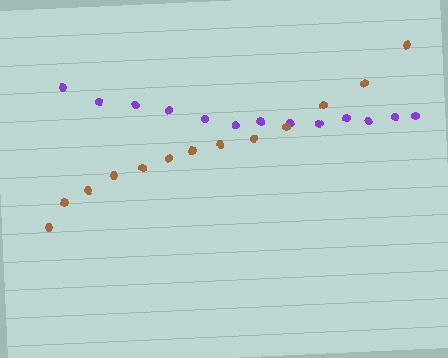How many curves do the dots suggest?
There are 2 distinct paths.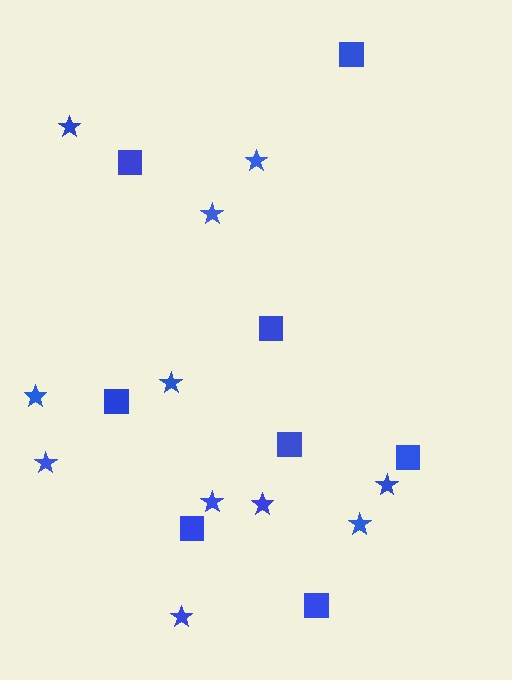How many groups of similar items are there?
There are 2 groups: one group of squares (8) and one group of stars (11).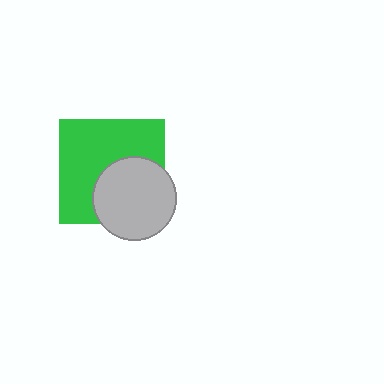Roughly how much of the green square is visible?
About half of it is visible (roughly 60%).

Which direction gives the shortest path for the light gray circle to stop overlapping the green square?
Moving toward the lower-right gives the shortest separation.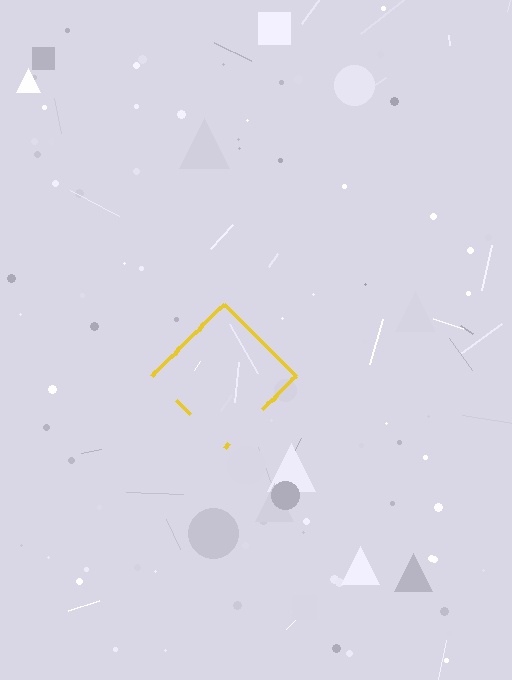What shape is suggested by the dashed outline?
The dashed outline suggests a diamond.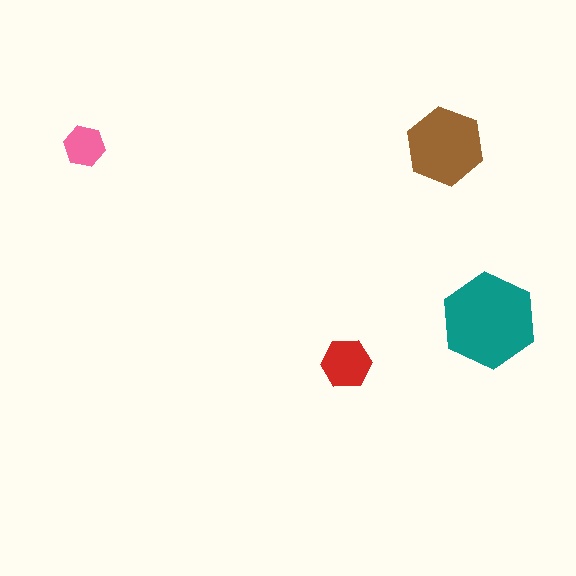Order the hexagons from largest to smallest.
the teal one, the brown one, the red one, the pink one.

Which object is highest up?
The pink hexagon is topmost.